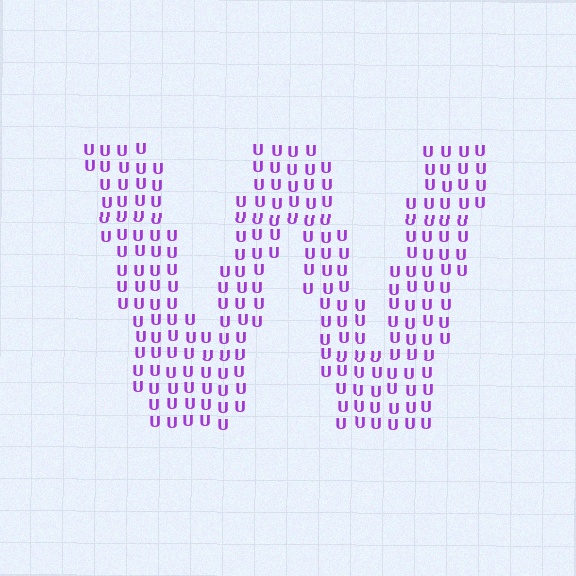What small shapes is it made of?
It is made of small letter U's.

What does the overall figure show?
The overall figure shows the letter W.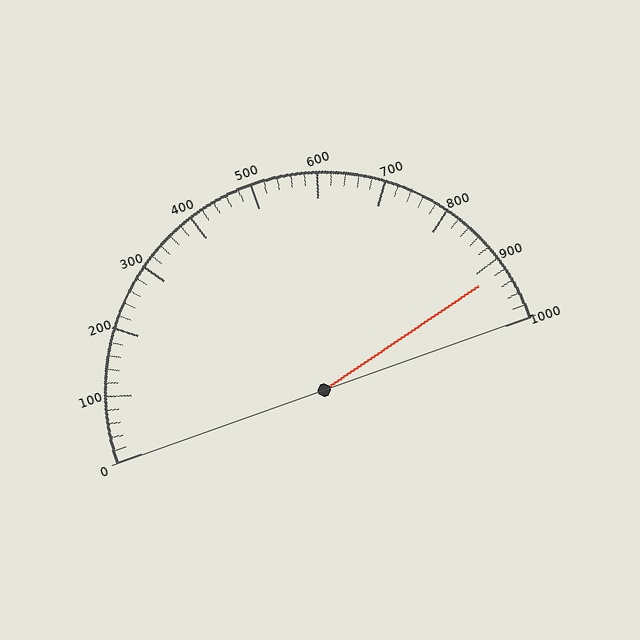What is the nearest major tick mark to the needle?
The nearest major tick mark is 900.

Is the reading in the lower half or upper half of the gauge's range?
The reading is in the upper half of the range (0 to 1000).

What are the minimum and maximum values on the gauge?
The gauge ranges from 0 to 1000.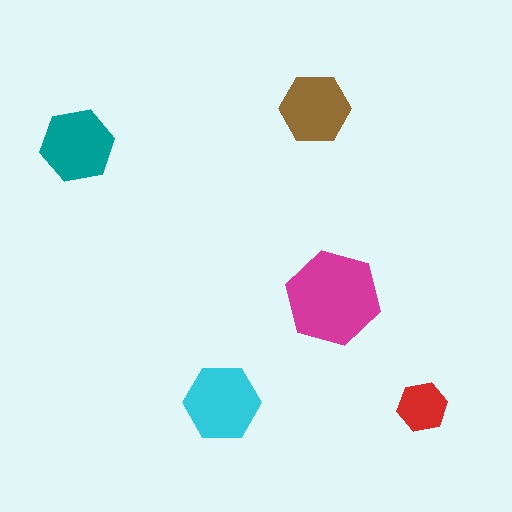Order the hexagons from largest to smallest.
the magenta one, the cyan one, the teal one, the brown one, the red one.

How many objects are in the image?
There are 5 objects in the image.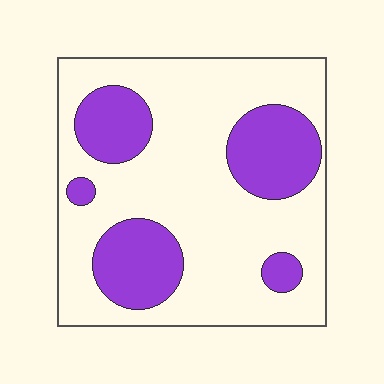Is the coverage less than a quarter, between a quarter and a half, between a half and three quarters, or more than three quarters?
Between a quarter and a half.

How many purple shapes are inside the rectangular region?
5.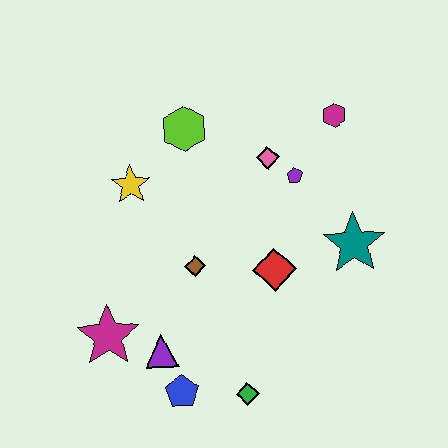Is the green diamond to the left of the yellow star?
No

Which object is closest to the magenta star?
The purple triangle is closest to the magenta star.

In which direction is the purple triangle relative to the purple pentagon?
The purple triangle is below the purple pentagon.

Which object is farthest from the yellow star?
The green diamond is farthest from the yellow star.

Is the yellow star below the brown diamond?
No